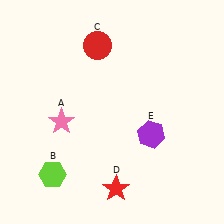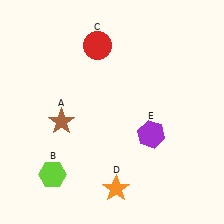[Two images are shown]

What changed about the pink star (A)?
In Image 1, A is pink. In Image 2, it changed to brown.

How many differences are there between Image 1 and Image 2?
There are 2 differences between the two images.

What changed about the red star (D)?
In Image 1, D is red. In Image 2, it changed to orange.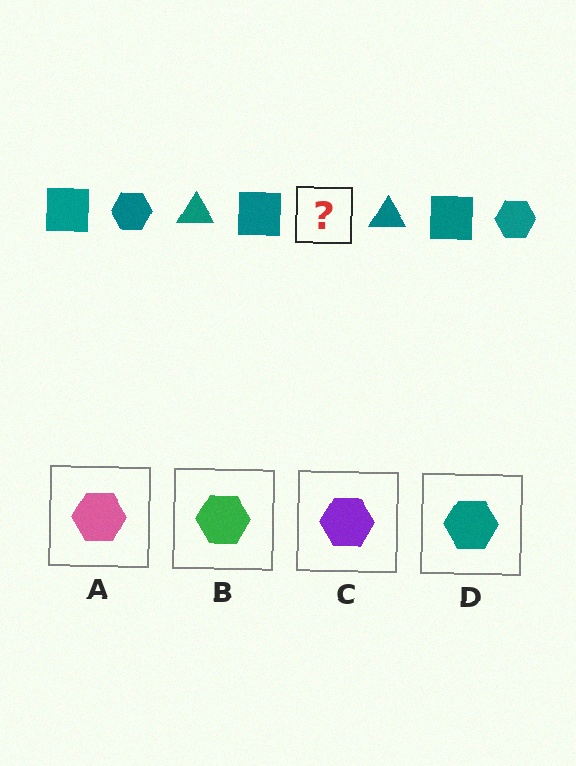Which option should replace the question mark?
Option D.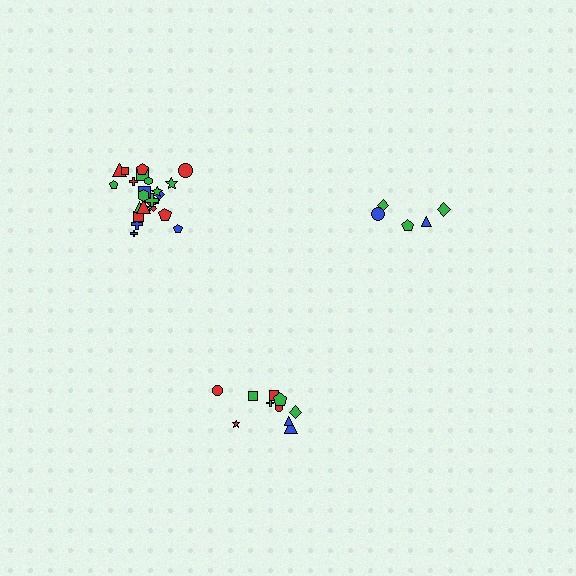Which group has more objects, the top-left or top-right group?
The top-left group.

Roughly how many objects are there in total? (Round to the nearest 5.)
Roughly 40 objects in total.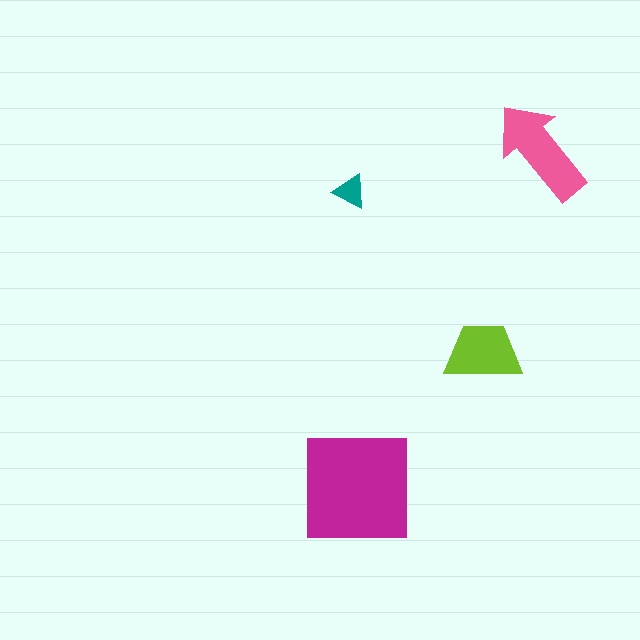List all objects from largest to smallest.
The magenta square, the pink arrow, the lime trapezoid, the teal triangle.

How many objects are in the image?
There are 4 objects in the image.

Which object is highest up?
The pink arrow is topmost.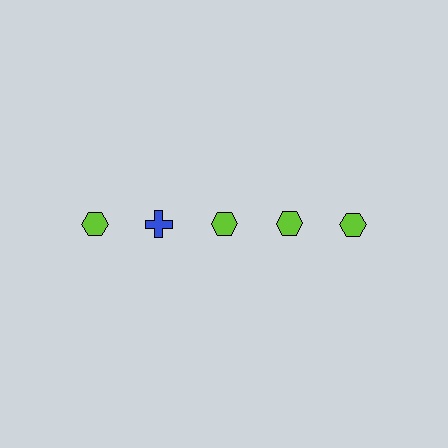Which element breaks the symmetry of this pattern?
The blue cross in the top row, second from left column breaks the symmetry. All other shapes are lime hexagons.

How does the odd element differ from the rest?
It differs in both color (blue instead of lime) and shape (cross instead of hexagon).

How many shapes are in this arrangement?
There are 5 shapes arranged in a grid pattern.